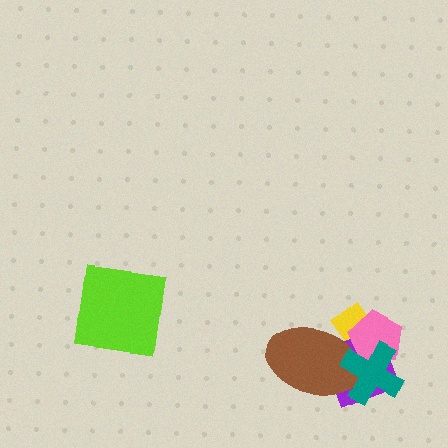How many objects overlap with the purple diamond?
4 objects overlap with the purple diamond.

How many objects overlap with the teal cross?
4 objects overlap with the teal cross.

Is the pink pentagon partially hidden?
Yes, it is partially covered by another shape.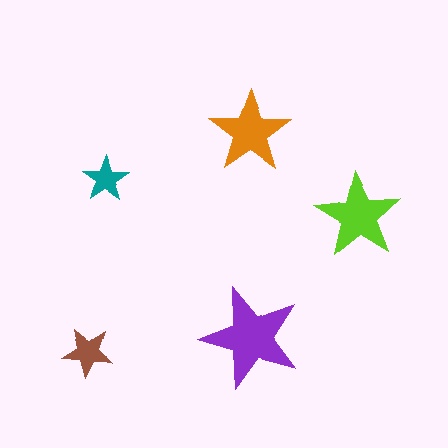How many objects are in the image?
There are 5 objects in the image.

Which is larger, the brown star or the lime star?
The lime one.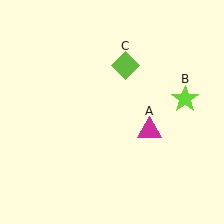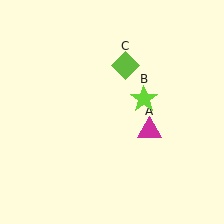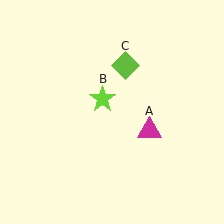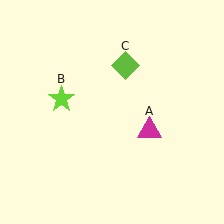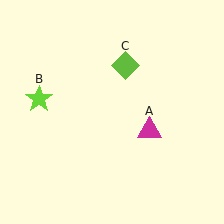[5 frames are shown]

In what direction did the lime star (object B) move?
The lime star (object B) moved left.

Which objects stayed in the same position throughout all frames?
Magenta triangle (object A) and lime diamond (object C) remained stationary.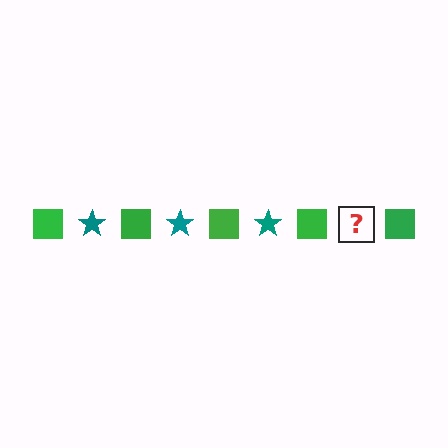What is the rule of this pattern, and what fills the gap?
The rule is that the pattern alternates between green square and teal star. The gap should be filled with a teal star.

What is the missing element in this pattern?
The missing element is a teal star.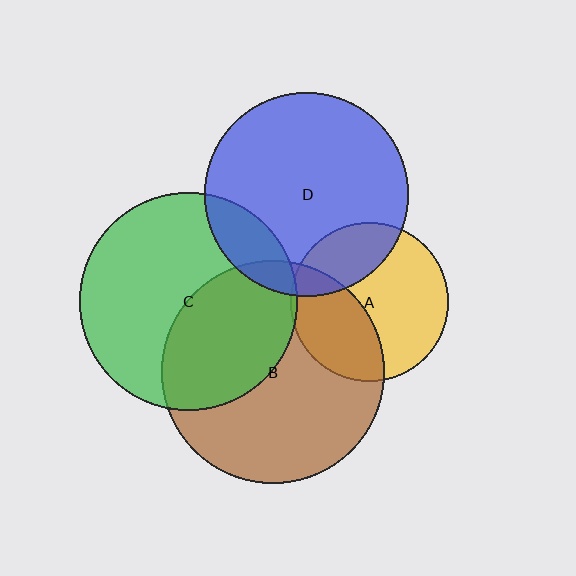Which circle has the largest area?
Circle B (brown).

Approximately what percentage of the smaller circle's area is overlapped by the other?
Approximately 25%.